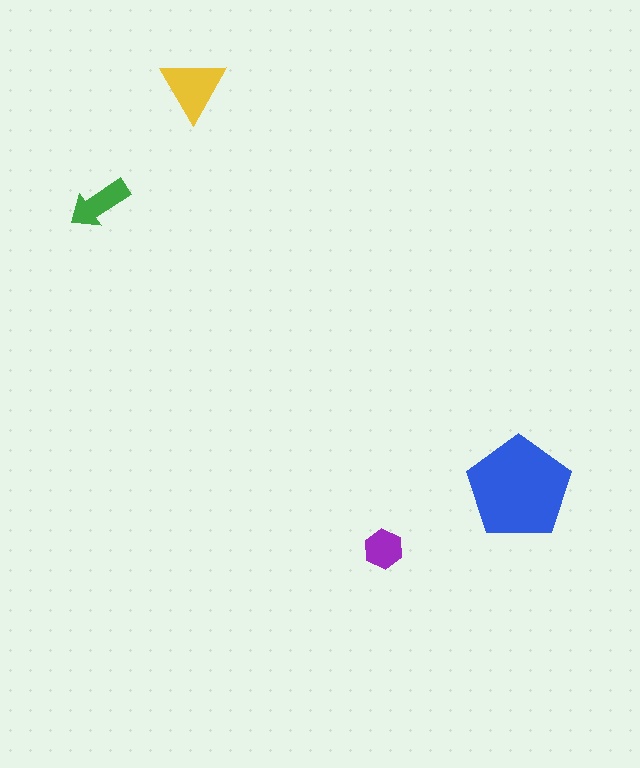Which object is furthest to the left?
The green arrow is leftmost.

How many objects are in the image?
There are 4 objects in the image.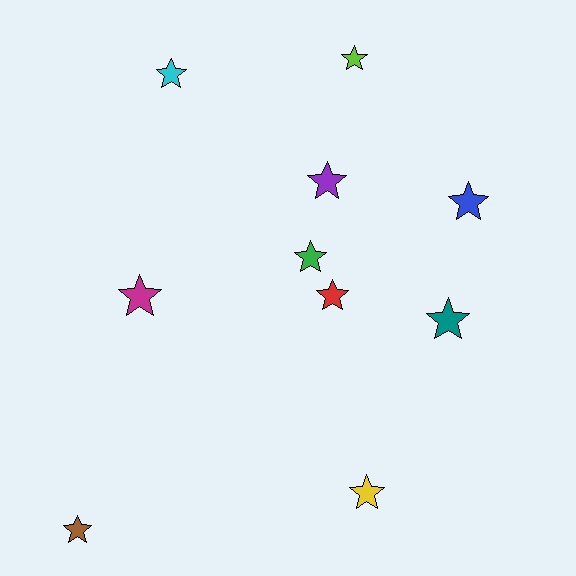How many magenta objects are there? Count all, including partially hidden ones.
There is 1 magenta object.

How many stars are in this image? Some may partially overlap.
There are 10 stars.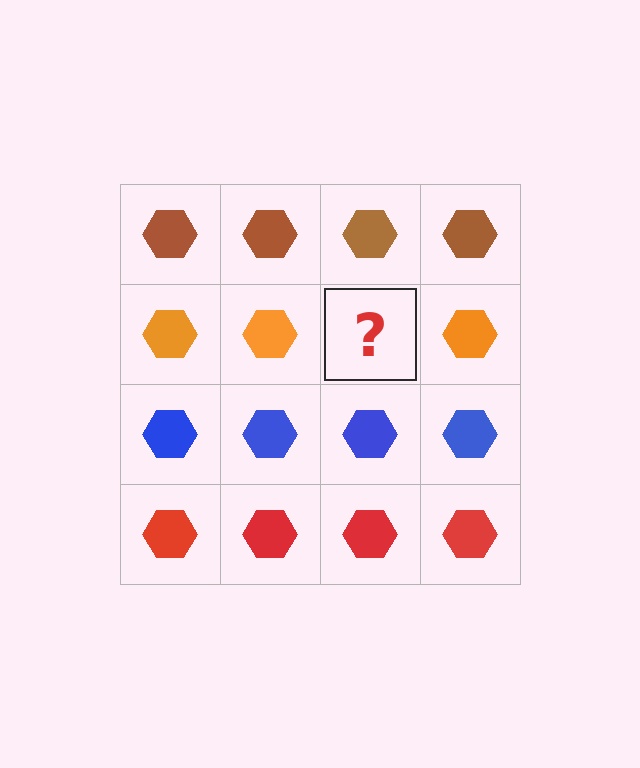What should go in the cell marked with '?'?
The missing cell should contain an orange hexagon.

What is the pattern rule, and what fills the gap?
The rule is that each row has a consistent color. The gap should be filled with an orange hexagon.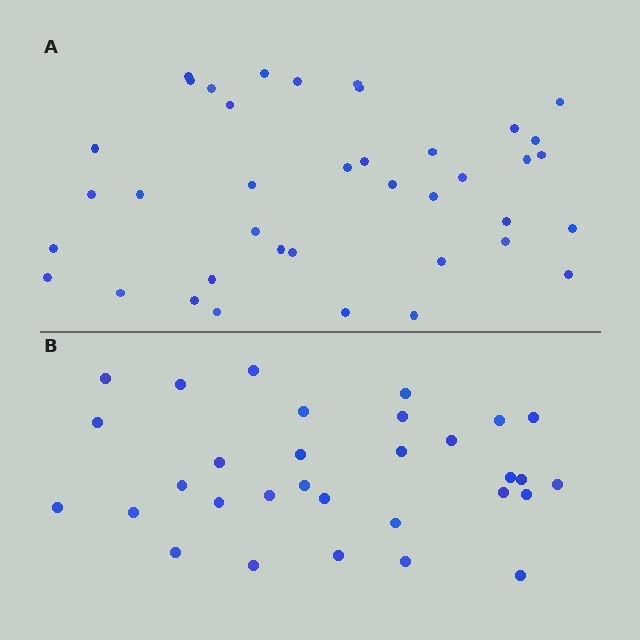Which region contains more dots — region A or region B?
Region A (the top region) has more dots.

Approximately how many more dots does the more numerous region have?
Region A has roughly 8 or so more dots than region B.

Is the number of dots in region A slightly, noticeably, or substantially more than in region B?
Region A has noticeably more, but not dramatically so. The ratio is roughly 1.3 to 1.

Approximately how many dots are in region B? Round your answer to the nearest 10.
About 30 dots. (The exact count is 31, which rounds to 30.)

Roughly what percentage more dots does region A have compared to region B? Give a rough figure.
About 25% more.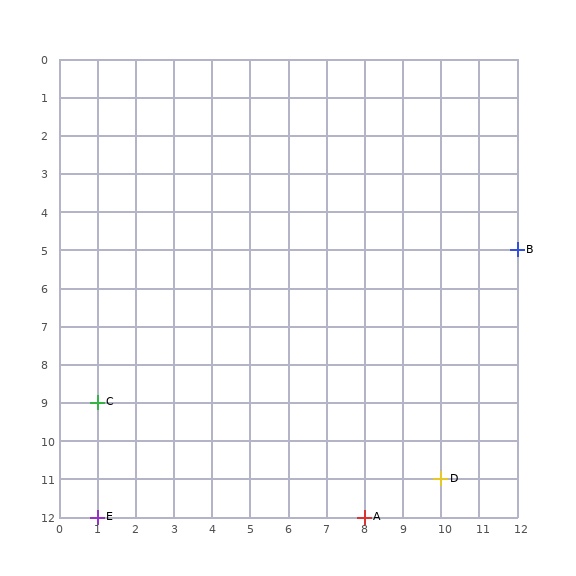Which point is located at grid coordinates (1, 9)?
Point C is at (1, 9).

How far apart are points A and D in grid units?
Points A and D are 2 columns and 1 row apart (about 2.2 grid units diagonally).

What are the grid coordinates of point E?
Point E is at grid coordinates (1, 12).